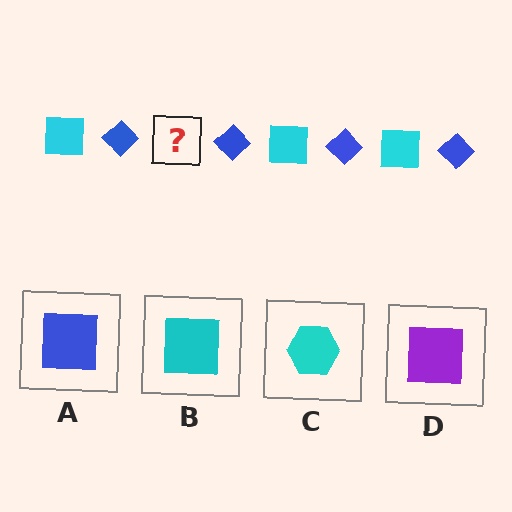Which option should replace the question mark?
Option B.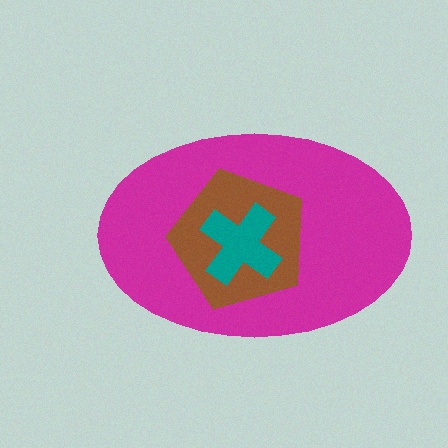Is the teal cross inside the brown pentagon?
Yes.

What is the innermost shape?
The teal cross.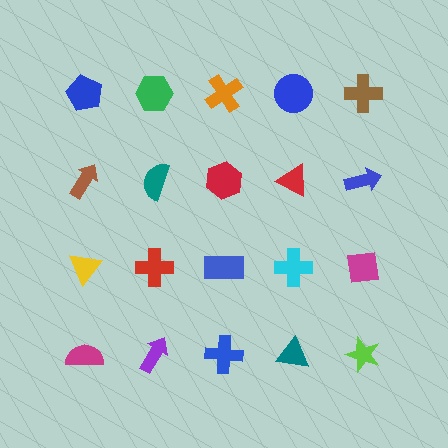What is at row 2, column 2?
A teal semicircle.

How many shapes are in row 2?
5 shapes.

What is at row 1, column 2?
A green hexagon.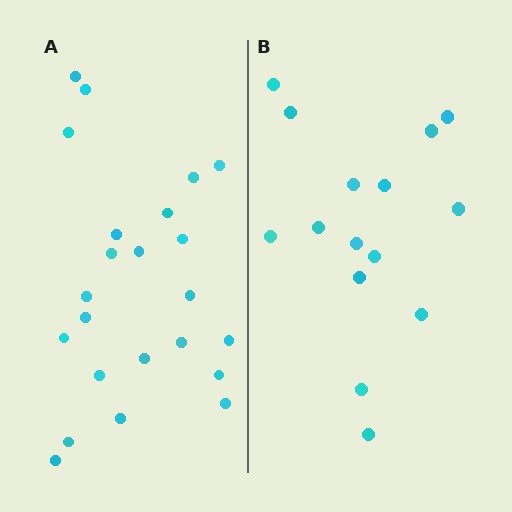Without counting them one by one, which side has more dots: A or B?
Region A (the left region) has more dots.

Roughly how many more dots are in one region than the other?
Region A has roughly 8 or so more dots than region B.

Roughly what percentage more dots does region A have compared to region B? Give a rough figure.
About 55% more.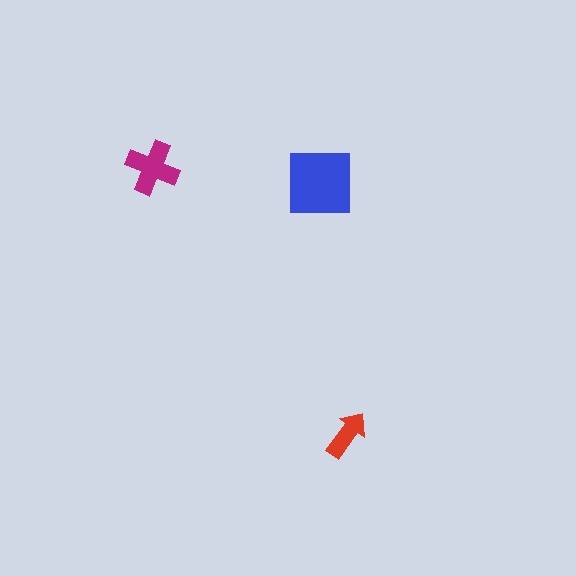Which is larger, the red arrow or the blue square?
The blue square.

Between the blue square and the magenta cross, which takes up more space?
The blue square.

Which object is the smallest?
The red arrow.